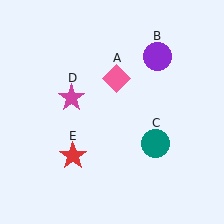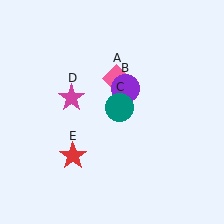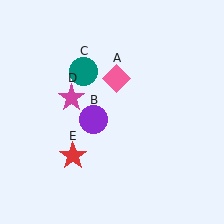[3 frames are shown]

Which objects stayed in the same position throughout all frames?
Pink diamond (object A) and magenta star (object D) and red star (object E) remained stationary.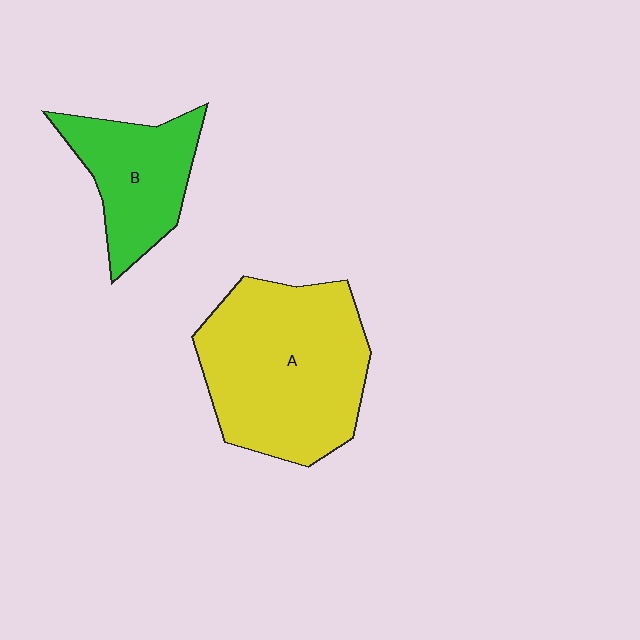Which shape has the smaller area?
Shape B (green).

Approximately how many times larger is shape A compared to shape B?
Approximately 1.9 times.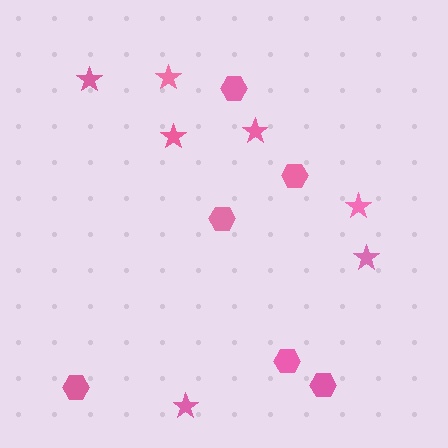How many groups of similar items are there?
There are 2 groups: one group of stars (7) and one group of hexagons (6).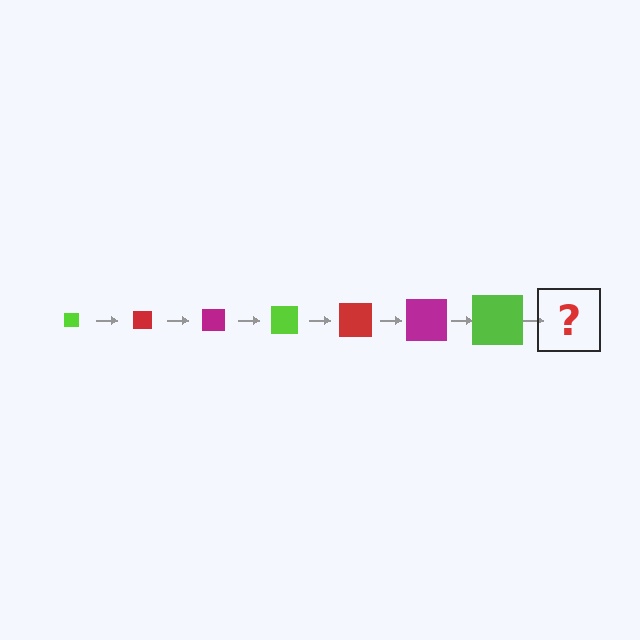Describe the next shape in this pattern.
It should be a red square, larger than the previous one.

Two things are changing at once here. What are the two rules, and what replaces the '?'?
The two rules are that the square grows larger each step and the color cycles through lime, red, and magenta. The '?' should be a red square, larger than the previous one.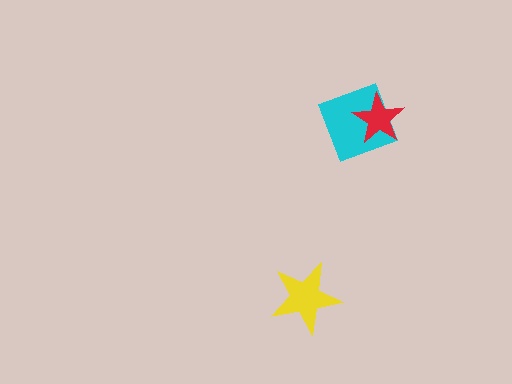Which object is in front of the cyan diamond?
The red star is in front of the cyan diamond.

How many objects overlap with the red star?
1 object overlaps with the red star.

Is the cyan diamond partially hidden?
Yes, it is partially covered by another shape.